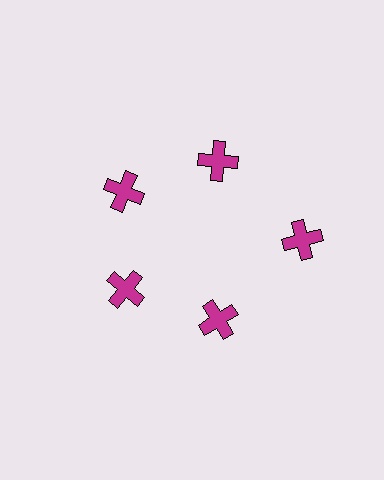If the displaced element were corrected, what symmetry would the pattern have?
It would have 5-fold rotational symmetry — the pattern would map onto itself every 72 degrees.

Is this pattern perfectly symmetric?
No. The 5 magenta crosses are arranged in a ring, but one element near the 3 o'clock position is pushed outward from the center, breaking the 5-fold rotational symmetry.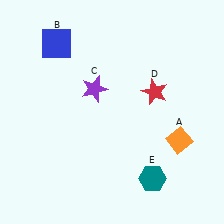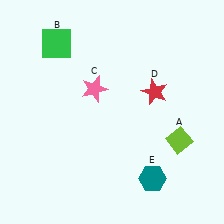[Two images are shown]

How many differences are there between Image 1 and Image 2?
There are 3 differences between the two images.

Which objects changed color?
A changed from orange to lime. B changed from blue to green. C changed from purple to pink.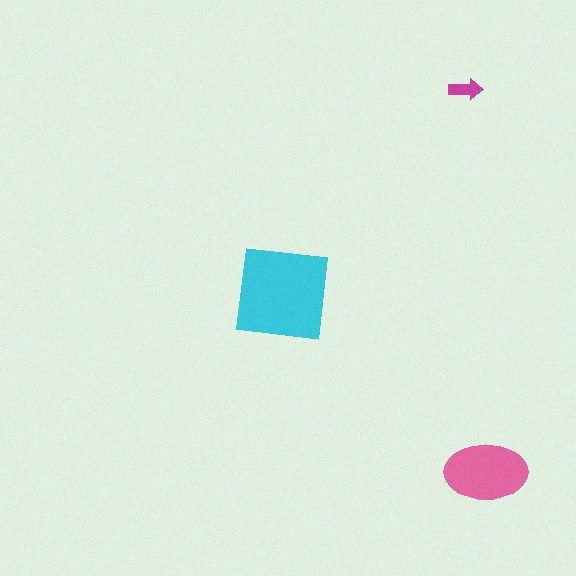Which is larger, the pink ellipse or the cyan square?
The cyan square.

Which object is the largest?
The cyan square.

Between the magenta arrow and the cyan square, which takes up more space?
The cyan square.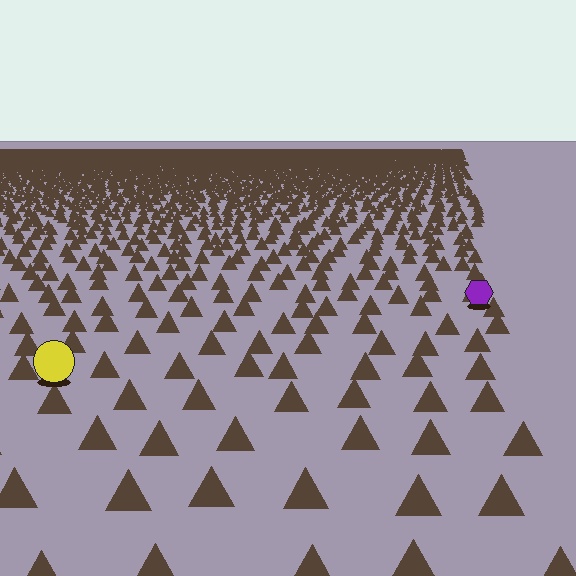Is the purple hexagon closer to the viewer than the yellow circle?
No. The yellow circle is closer — you can tell from the texture gradient: the ground texture is coarser near it.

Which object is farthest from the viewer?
The purple hexagon is farthest from the viewer. It appears smaller and the ground texture around it is denser.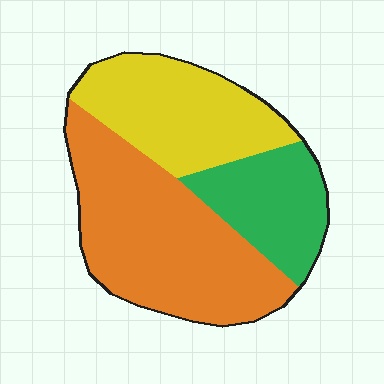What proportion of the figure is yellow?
Yellow takes up about one third (1/3) of the figure.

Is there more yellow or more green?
Yellow.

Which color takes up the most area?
Orange, at roughly 50%.